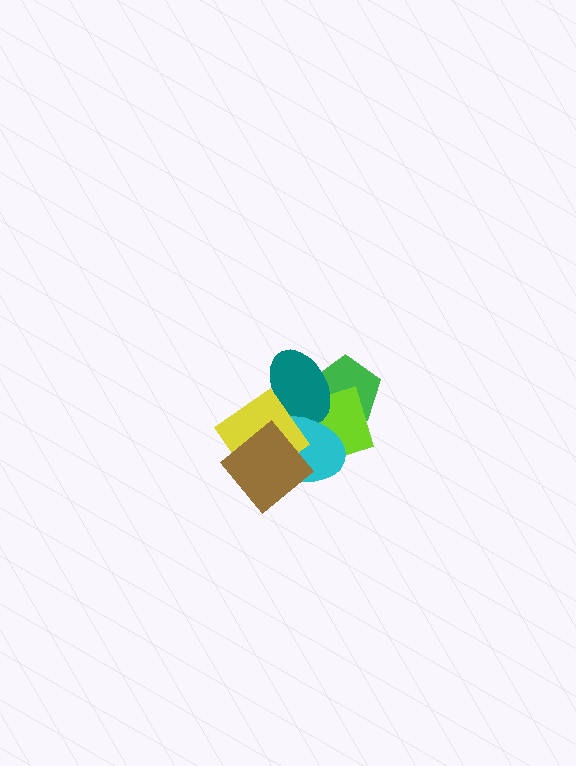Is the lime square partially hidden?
Yes, it is partially covered by another shape.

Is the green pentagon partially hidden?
Yes, it is partially covered by another shape.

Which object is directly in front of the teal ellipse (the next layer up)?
The cyan ellipse is directly in front of the teal ellipse.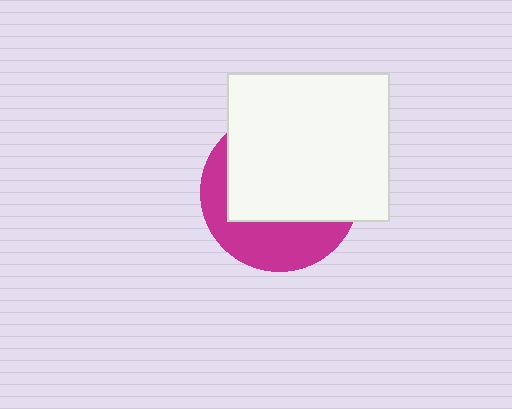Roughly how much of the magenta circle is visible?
A small part of it is visible (roughly 37%).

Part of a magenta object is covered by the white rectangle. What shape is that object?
It is a circle.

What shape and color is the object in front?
The object in front is a white rectangle.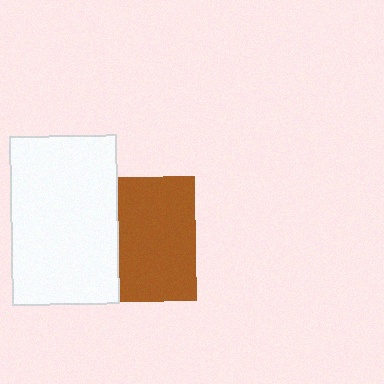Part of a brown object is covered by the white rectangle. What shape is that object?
It is a square.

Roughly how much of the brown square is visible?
About half of it is visible (roughly 62%).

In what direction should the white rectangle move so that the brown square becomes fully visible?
The white rectangle should move left. That is the shortest direction to clear the overlap and leave the brown square fully visible.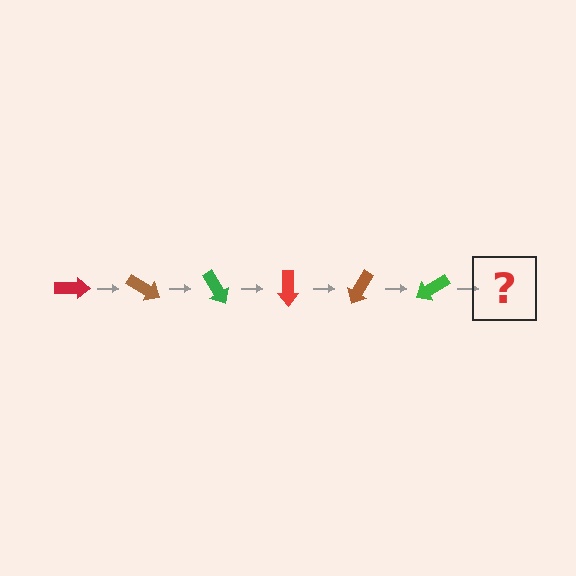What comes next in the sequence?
The next element should be a red arrow, rotated 180 degrees from the start.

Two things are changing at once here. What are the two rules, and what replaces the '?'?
The two rules are that it rotates 30 degrees each step and the color cycles through red, brown, and green. The '?' should be a red arrow, rotated 180 degrees from the start.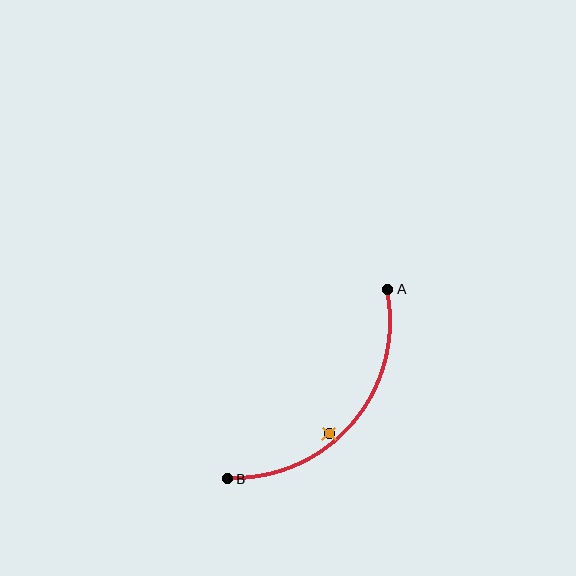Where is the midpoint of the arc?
The arc midpoint is the point on the curve farthest from the straight line joining A and B. It sits below and to the right of that line.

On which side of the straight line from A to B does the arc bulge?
The arc bulges below and to the right of the straight line connecting A and B.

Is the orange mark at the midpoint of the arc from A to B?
No — the orange mark does not lie on the arc at all. It sits slightly inside the curve.